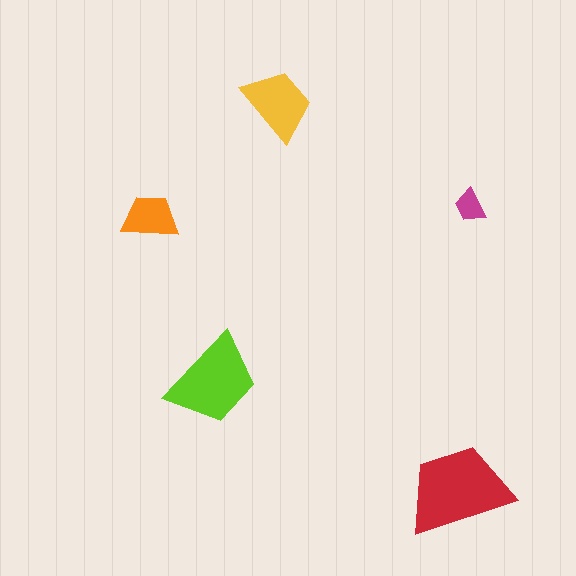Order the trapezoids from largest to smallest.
the red one, the lime one, the yellow one, the orange one, the magenta one.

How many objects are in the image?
There are 5 objects in the image.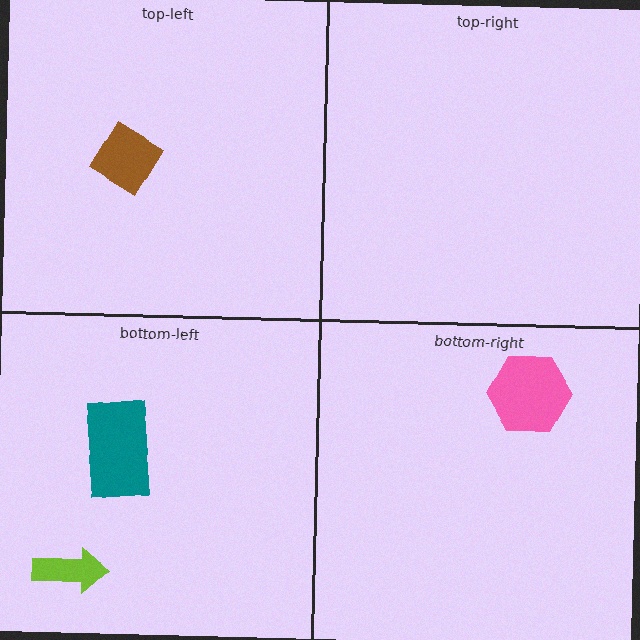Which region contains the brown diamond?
The top-left region.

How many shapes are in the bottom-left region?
2.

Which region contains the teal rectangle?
The bottom-left region.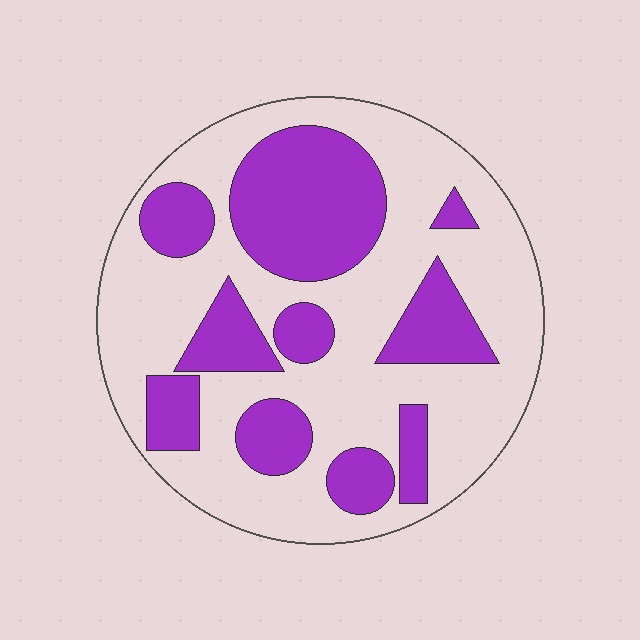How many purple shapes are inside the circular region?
10.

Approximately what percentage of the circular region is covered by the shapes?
Approximately 35%.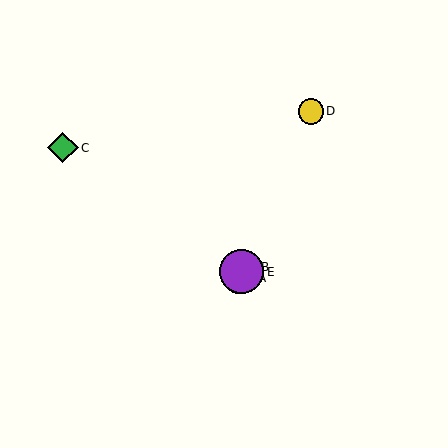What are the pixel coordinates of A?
Object A is at (239, 278).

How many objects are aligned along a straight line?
4 objects (A, B, D, E) are aligned along a straight line.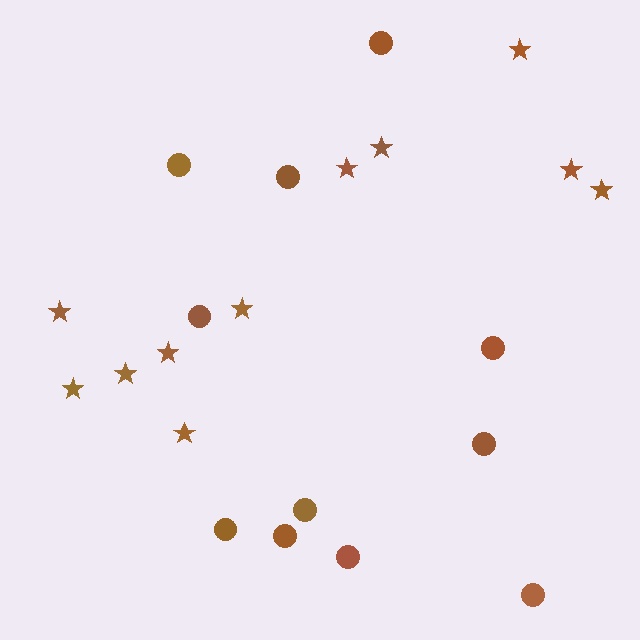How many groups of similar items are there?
There are 2 groups: one group of circles (11) and one group of stars (11).